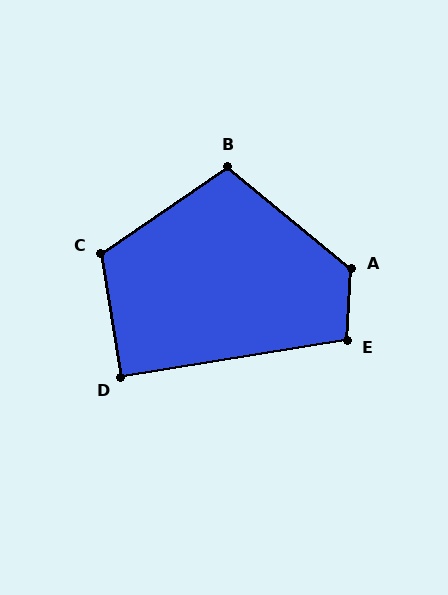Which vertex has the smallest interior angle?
D, at approximately 90 degrees.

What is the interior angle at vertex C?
Approximately 115 degrees (obtuse).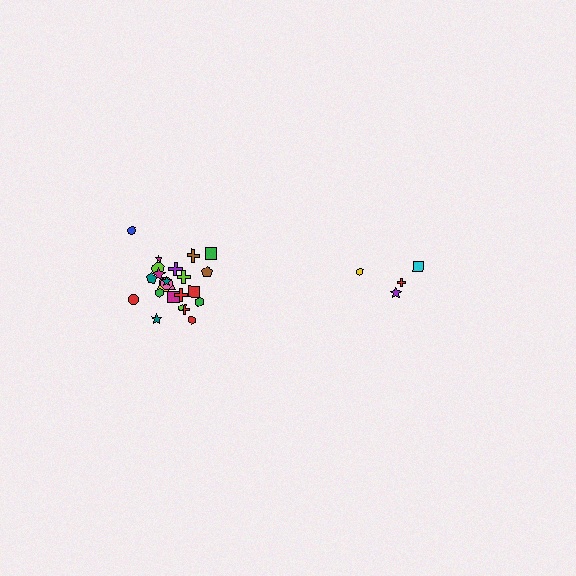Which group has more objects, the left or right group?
The left group.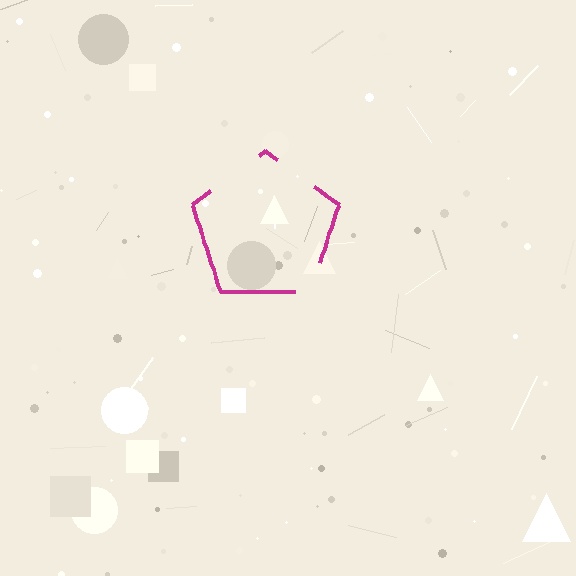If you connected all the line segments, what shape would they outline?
They would outline a pentagon.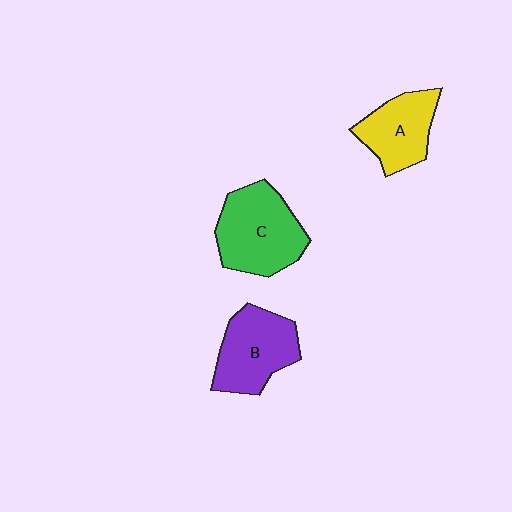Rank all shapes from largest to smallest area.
From largest to smallest: C (green), B (purple), A (yellow).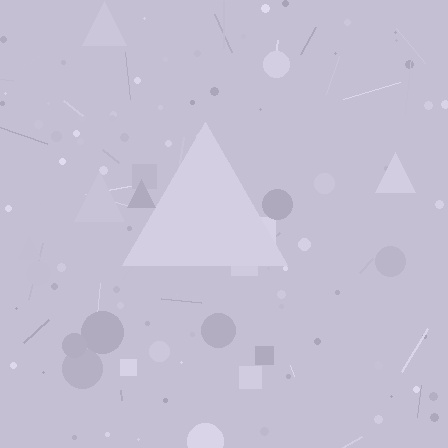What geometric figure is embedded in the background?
A triangle is embedded in the background.